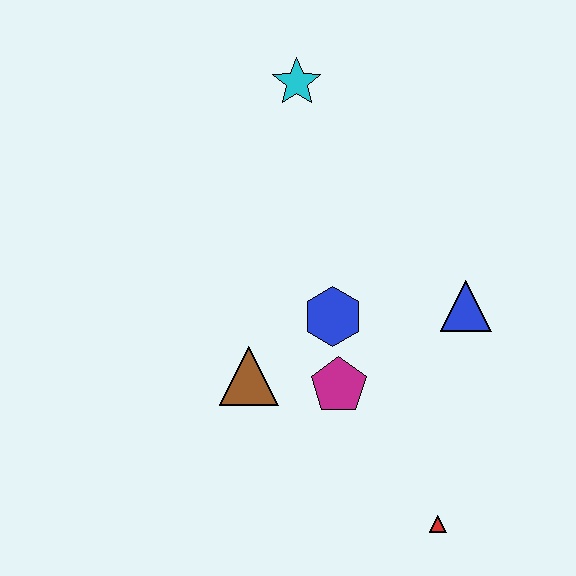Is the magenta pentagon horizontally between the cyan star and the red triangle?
Yes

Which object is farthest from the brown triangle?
The cyan star is farthest from the brown triangle.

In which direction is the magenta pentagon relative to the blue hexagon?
The magenta pentagon is below the blue hexagon.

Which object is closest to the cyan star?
The blue hexagon is closest to the cyan star.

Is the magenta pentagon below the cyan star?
Yes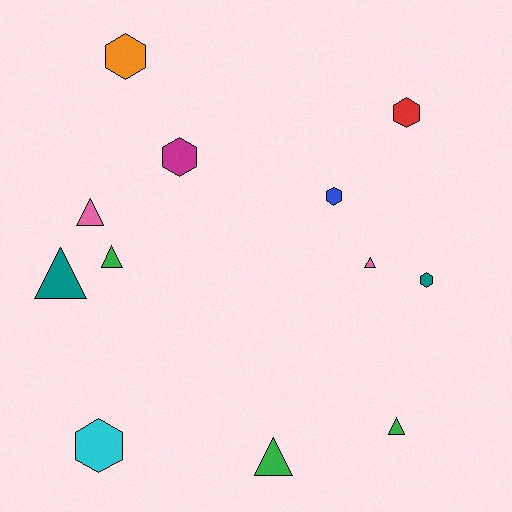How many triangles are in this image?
There are 6 triangles.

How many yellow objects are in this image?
There are no yellow objects.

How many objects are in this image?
There are 12 objects.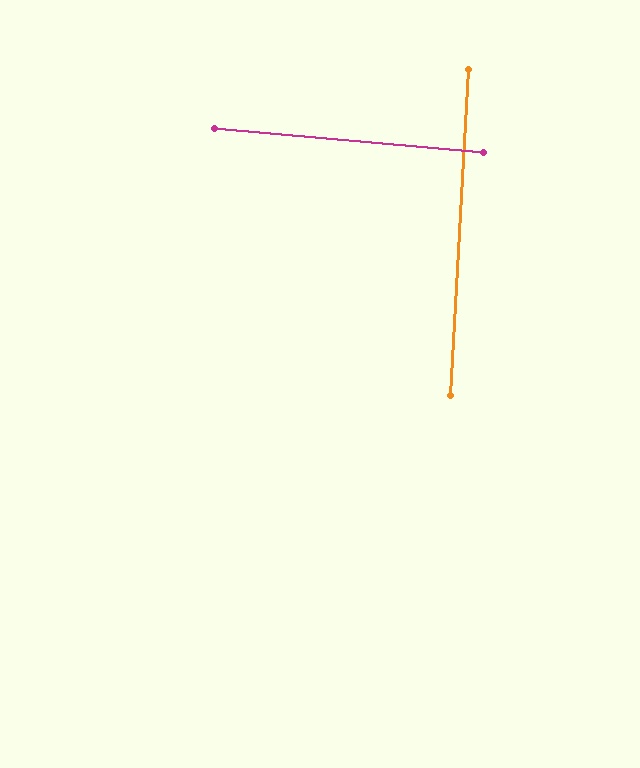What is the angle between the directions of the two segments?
Approximately 88 degrees.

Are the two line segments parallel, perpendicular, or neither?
Perpendicular — they meet at approximately 88°.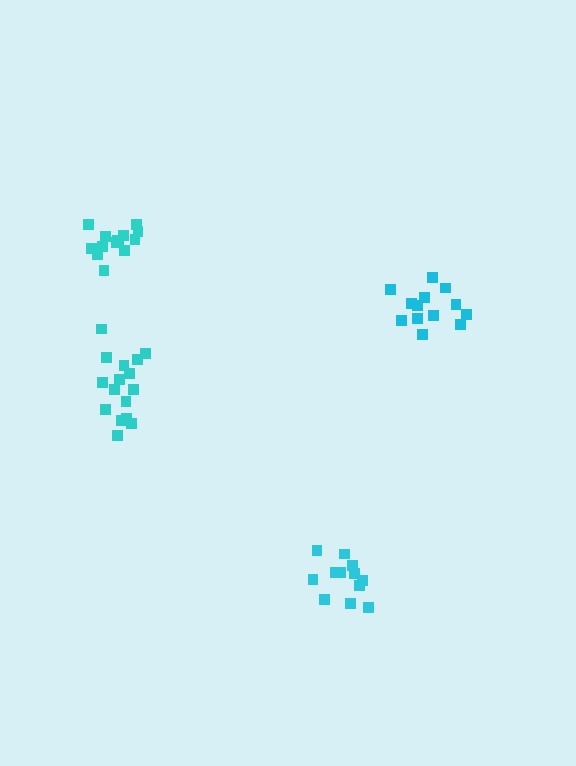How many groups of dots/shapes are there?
There are 4 groups.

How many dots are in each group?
Group 1: 13 dots, Group 2: 14 dots, Group 3: 16 dots, Group 4: 12 dots (55 total).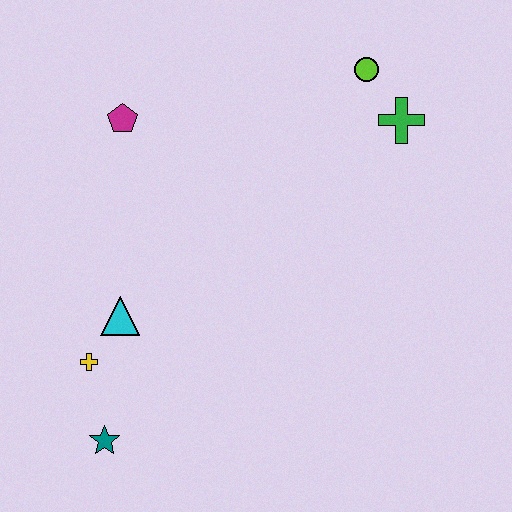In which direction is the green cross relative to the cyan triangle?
The green cross is to the right of the cyan triangle.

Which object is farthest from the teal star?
The lime circle is farthest from the teal star.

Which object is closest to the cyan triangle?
The yellow cross is closest to the cyan triangle.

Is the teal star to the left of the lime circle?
Yes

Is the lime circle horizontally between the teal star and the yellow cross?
No